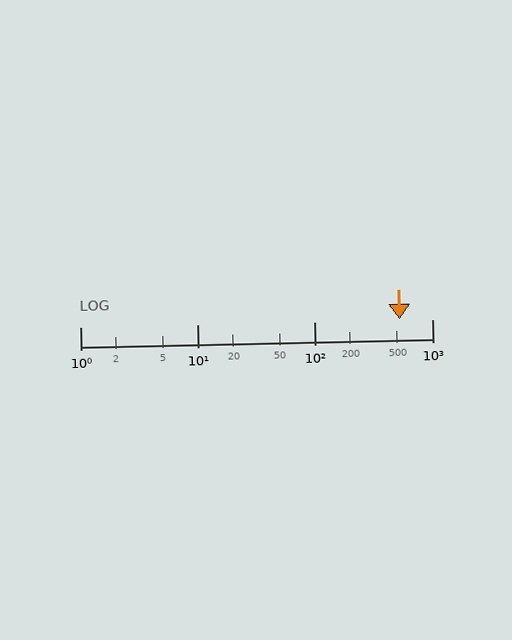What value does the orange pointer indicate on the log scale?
The pointer indicates approximately 530.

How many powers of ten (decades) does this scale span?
The scale spans 3 decades, from 1 to 1000.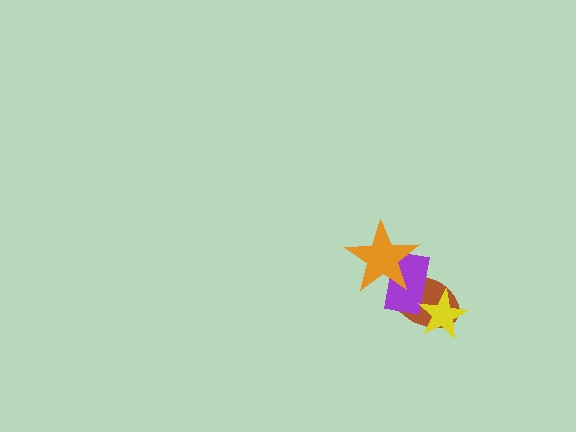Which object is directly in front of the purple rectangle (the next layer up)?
The yellow star is directly in front of the purple rectangle.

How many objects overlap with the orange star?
2 objects overlap with the orange star.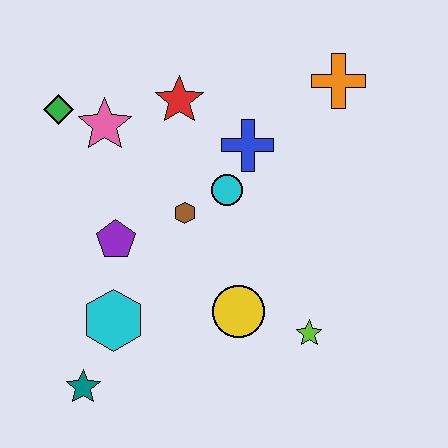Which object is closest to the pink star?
The green diamond is closest to the pink star.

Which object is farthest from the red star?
The teal star is farthest from the red star.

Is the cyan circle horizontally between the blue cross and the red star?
Yes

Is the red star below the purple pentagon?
No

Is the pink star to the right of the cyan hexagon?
No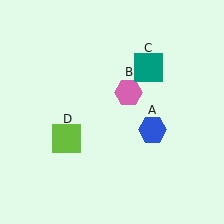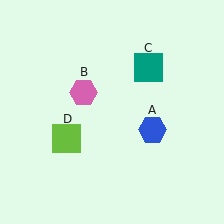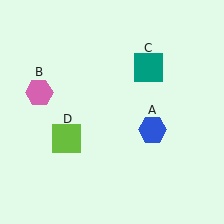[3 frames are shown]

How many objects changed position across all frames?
1 object changed position: pink hexagon (object B).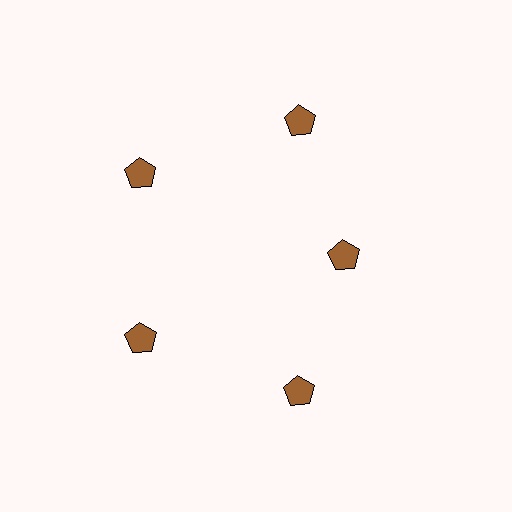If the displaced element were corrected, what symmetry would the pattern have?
It would have 5-fold rotational symmetry — the pattern would map onto itself every 72 degrees.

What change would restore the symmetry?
The symmetry would be restored by moving it outward, back onto the ring so that all 5 pentagons sit at equal angles and equal distance from the center.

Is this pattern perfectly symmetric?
No. The 5 brown pentagons are arranged in a ring, but one element near the 3 o'clock position is pulled inward toward the center, breaking the 5-fold rotational symmetry.